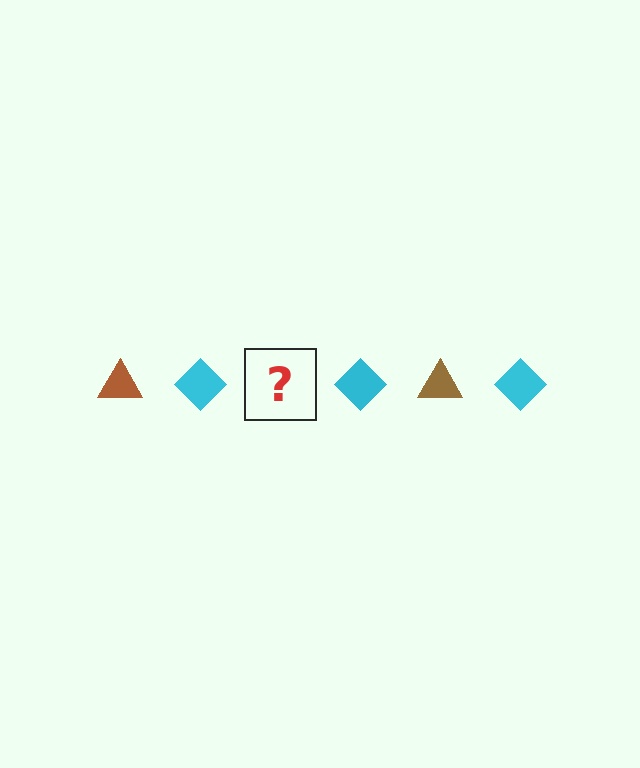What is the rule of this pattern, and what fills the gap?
The rule is that the pattern alternates between brown triangle and cyan diamond. The gap should be filled with a brown triangle.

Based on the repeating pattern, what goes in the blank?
The blank should be a brown triangle.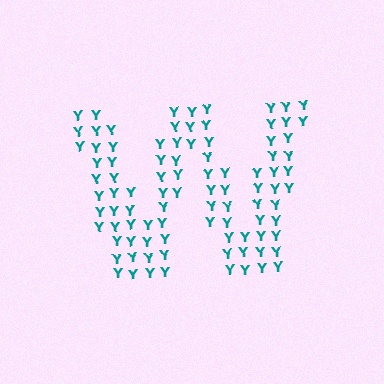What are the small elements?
The small elements are letter Y's.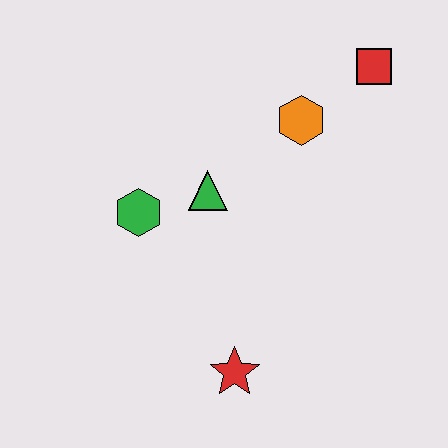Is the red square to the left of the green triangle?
No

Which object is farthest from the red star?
The red square is farthest from the red star.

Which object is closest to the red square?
The orange hexagon is closest to the red square.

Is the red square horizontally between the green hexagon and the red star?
No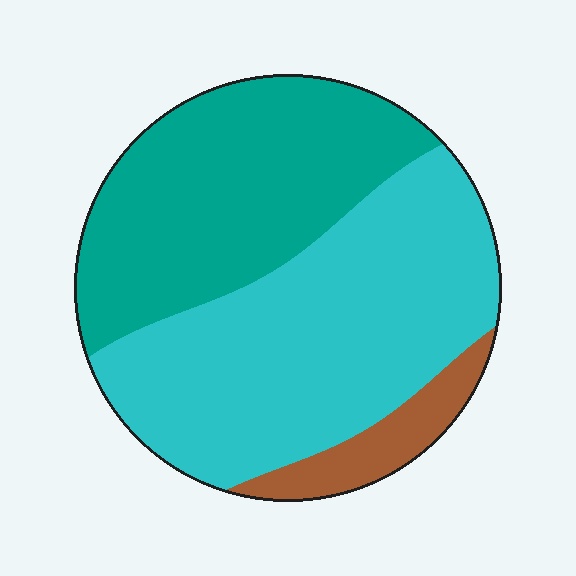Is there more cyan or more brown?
Cyan.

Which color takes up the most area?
Cyan, at roughly 50%.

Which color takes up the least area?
Brown, at roughly 10%.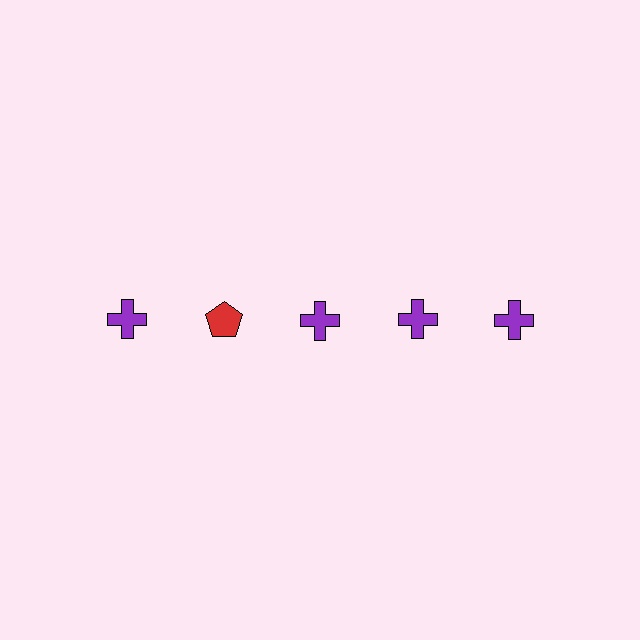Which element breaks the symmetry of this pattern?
The red pentagon in the top row, second from left column breaks the symmetry. All other shapes are purple crosses.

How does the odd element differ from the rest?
It differs in both color (red instead of purple) and shape (pentagon instead of cross).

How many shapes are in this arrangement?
There are 5 shapes arranged in a grid pattern.